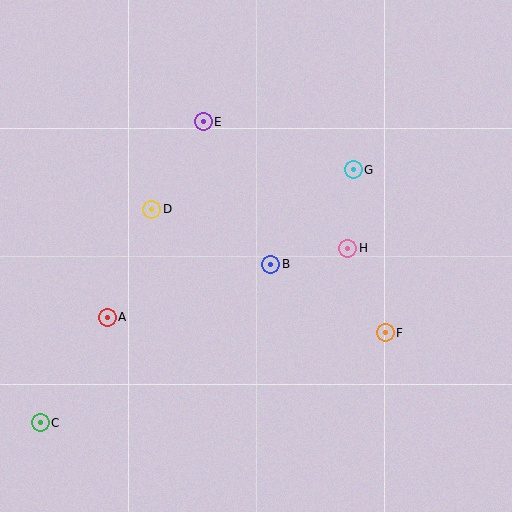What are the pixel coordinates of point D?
Point D is at (152, 209).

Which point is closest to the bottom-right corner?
Point F is closest to the bottom-right corner.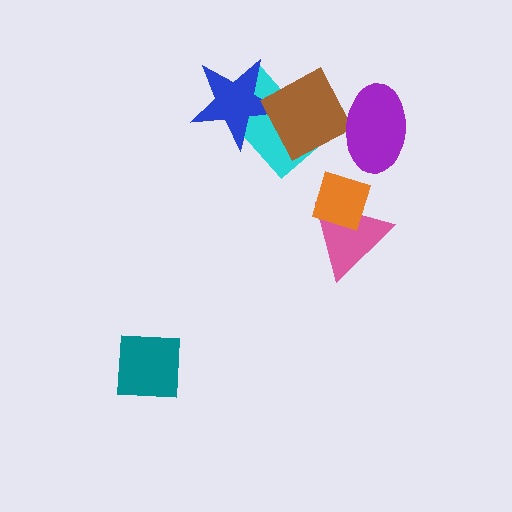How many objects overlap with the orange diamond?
1 object overlaps with the orange diamond.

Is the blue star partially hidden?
Yes, it is partially covered by another shape.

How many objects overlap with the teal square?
0 objects overlap with the teal square.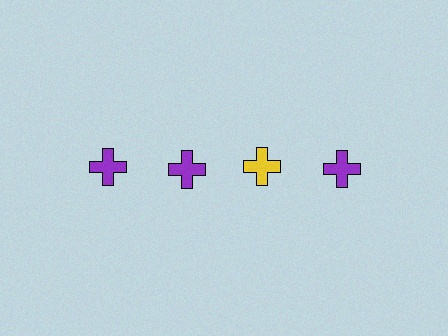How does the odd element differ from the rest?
It has a different color: yellow instead of purple.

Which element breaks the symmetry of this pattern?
The yellow cross in the top row, center column breaks the symmetry. All other shapes are purple crosses.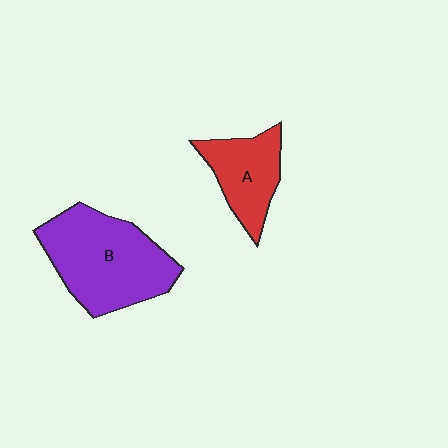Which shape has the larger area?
Shape B (purple).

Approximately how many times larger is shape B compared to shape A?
Approximately 1.8 times.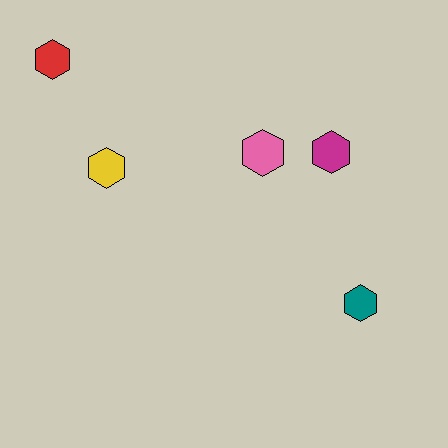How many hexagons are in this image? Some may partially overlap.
There are 5 hexagons.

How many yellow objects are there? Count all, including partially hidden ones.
There is 1 yellow object.